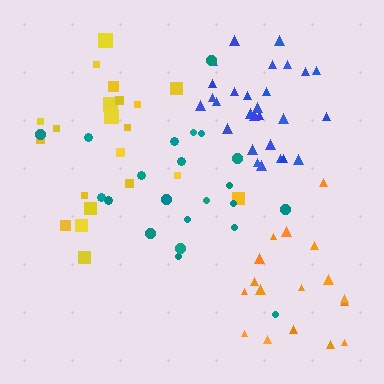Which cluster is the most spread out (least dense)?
Teal.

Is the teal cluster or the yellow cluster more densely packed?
Yellow.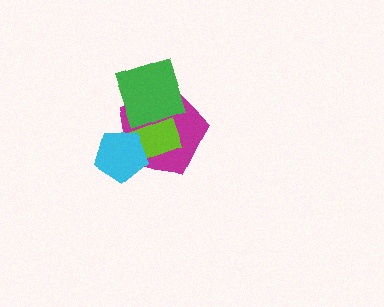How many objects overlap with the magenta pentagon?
3 objects overlap with the magenta pentagon.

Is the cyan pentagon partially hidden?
No, no other shape covers it.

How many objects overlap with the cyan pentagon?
2 objects overlap with the cyan pentagon.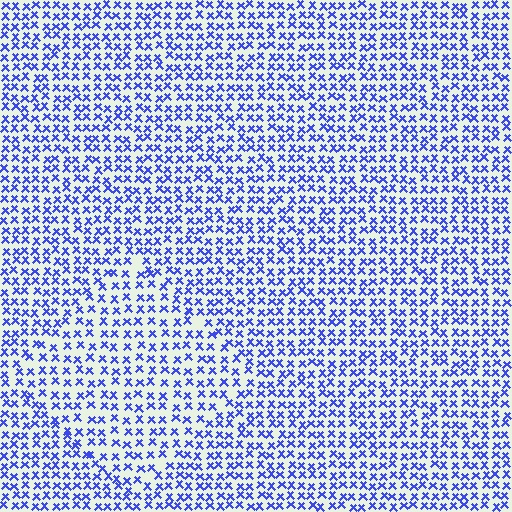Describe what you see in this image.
The image contains small blue elements arranged at two different densities. A diamond-shaped region is visible where the elements are less densely packed than the surrounding area.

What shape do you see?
I see a diamond.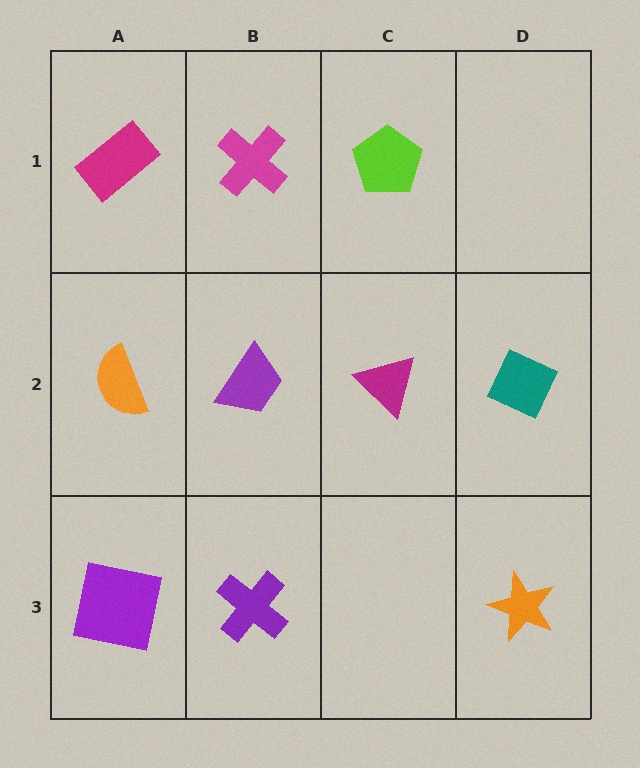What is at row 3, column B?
A purple cross.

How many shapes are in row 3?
3 shapes.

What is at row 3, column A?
A purple square.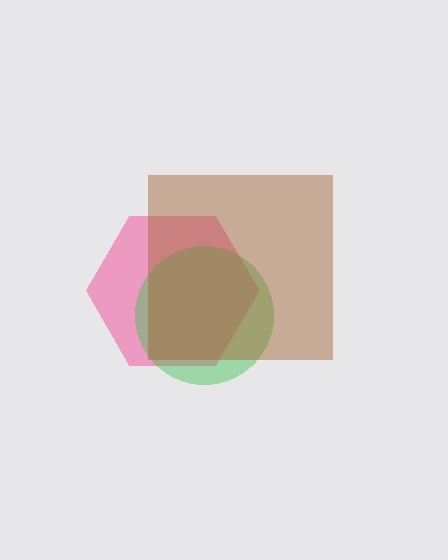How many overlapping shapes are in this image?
There are 3 overlapping shapes in the image.